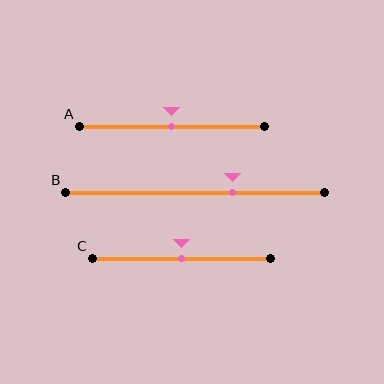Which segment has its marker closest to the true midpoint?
Segment A has its marker closest to the true midpoint.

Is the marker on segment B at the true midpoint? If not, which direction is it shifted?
No, the marker on segment B is shifted to the right by about 15% of the segment length.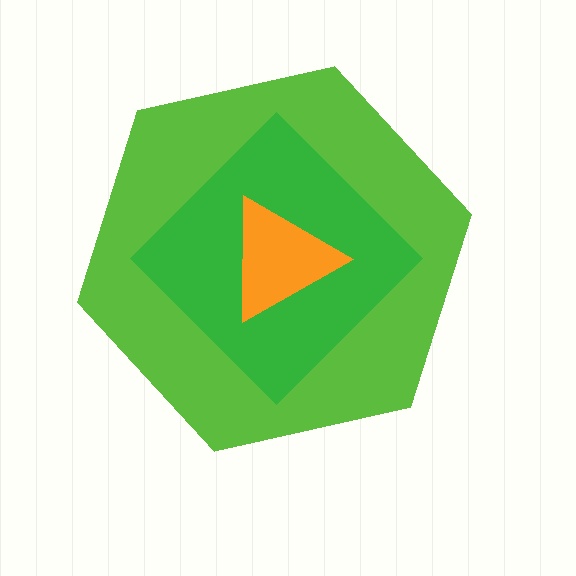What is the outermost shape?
The lime hexagon.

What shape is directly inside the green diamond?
The orange triangle.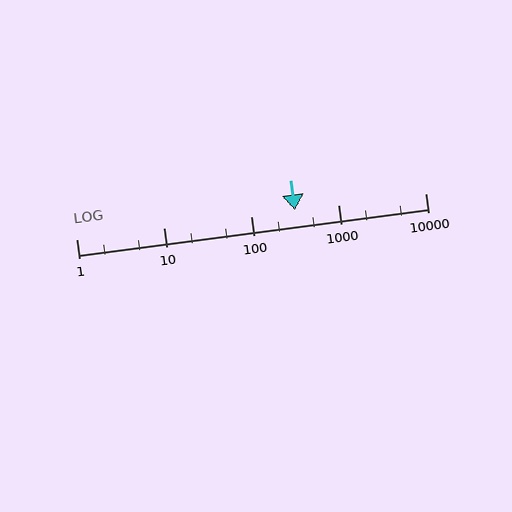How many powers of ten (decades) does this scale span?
The scale spans 4 decades, from 1 to 10000.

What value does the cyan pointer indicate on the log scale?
The pointer indicates approximately 320.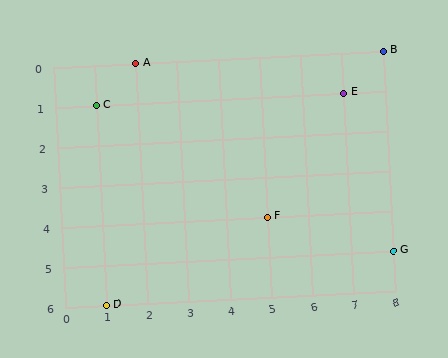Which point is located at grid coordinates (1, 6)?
Point D is at (1, 6).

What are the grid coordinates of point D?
Point D is at grid coordinates (1, 6).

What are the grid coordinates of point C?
Point C is at grid coordinates (1, 1).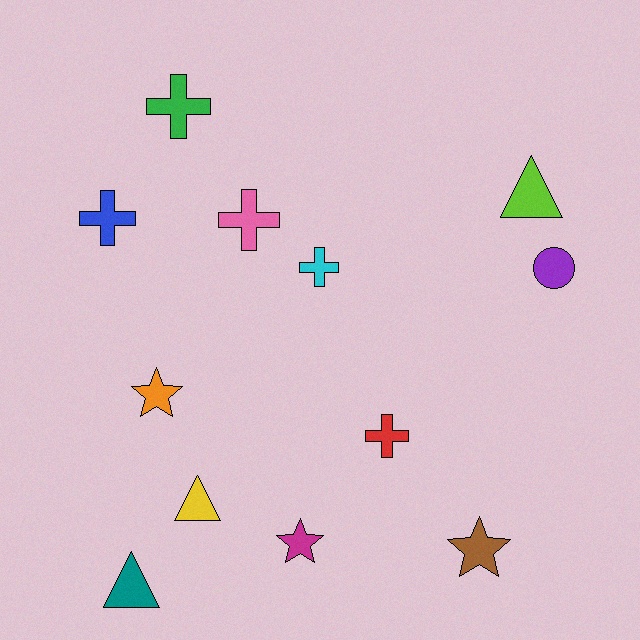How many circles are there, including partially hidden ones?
There is 1 circle.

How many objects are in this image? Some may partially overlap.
There are 12 objects.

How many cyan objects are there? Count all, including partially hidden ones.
There is 1 cyan object.